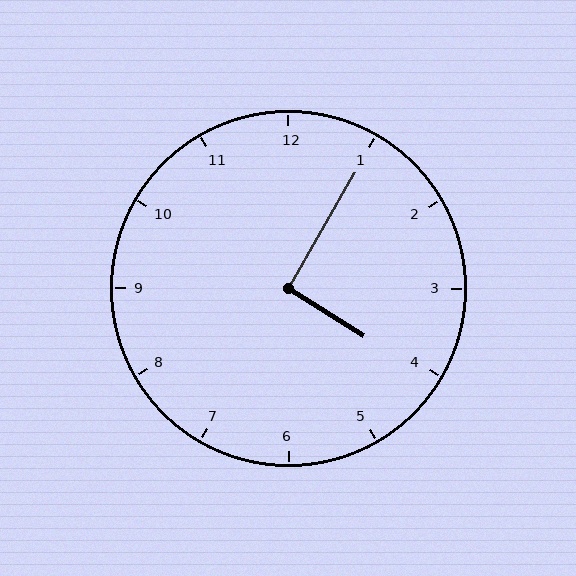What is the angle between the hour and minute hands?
Approximately 92 degrees.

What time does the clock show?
4:05.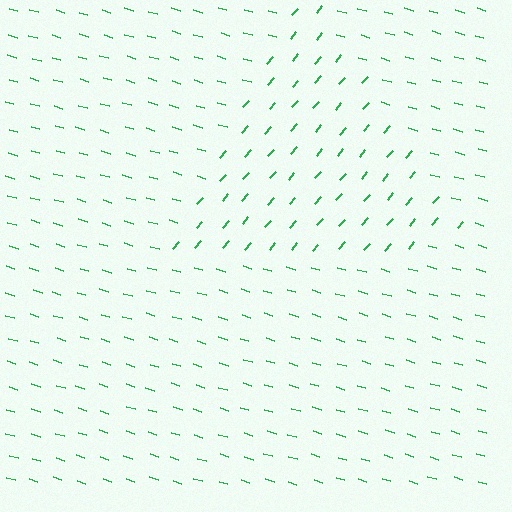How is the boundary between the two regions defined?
The boundary is defined purely by a change in line orientation (approximately 66 degrees difference). All lines are the same color and thickness.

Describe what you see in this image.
The image is filled with small green line segments. A triangle region in the image has lines oriented differently from the surrounding lines, creating a visible texture boundary.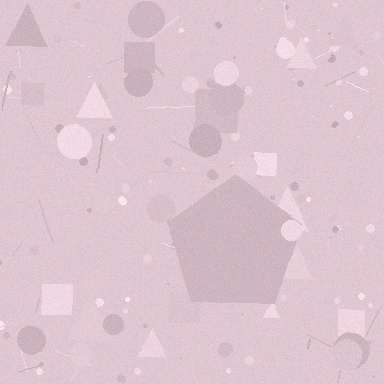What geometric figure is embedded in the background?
A pentagon is embedded in the background.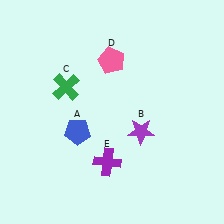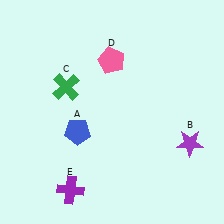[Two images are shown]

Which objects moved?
The objects that moved are: the purple star (B), the purple cross (E).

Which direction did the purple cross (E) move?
The purple cross (E) moved left.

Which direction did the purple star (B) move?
The purple star (B) moved right.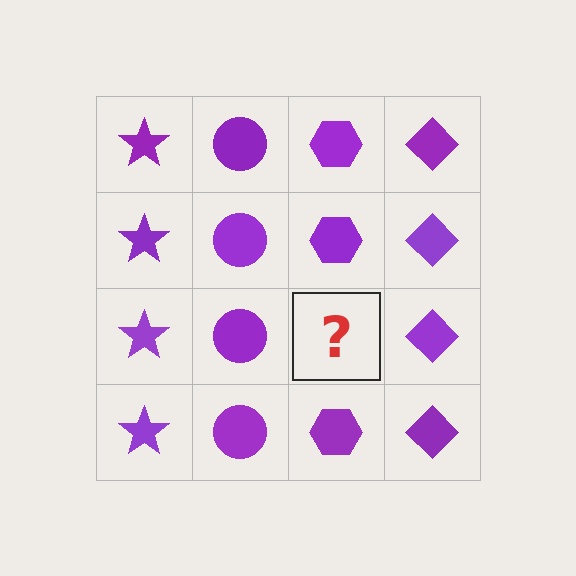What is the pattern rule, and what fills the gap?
The rule is that each column has a consistent shape. The gap should be filled with a purple hexagon.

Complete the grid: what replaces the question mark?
The question mark should be replaced with a purple hexagon.